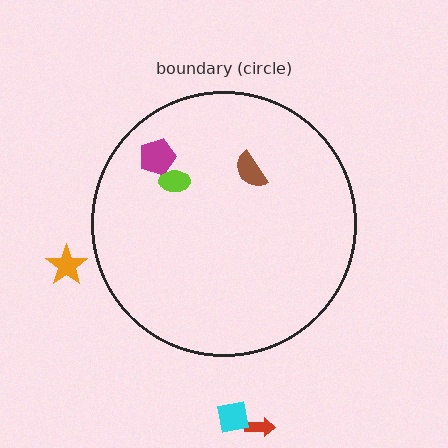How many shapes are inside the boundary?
3 inside, 3 outside.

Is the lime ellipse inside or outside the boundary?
Inside.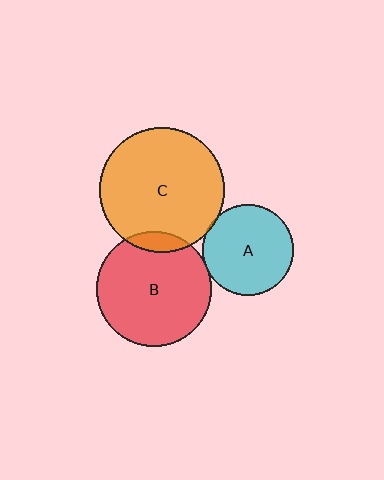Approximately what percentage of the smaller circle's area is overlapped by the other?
Approximately 10%.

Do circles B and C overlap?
Yes.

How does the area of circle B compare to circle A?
Approximately 1.6 times.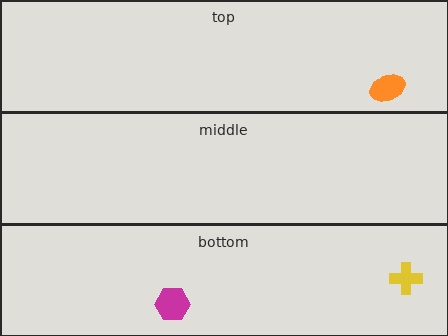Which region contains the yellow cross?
The bottom region.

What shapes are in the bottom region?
The magenta hexagon, the yellow cross.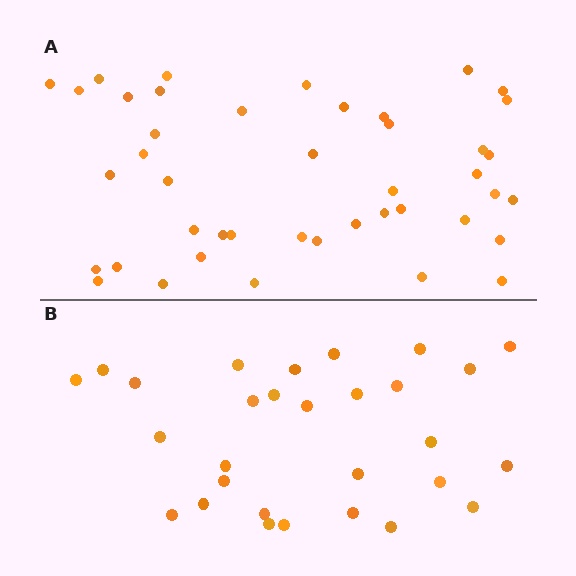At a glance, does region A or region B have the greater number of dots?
Region A (the top region) has more dots.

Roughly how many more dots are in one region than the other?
Region A has approximately 15 more dots than region B.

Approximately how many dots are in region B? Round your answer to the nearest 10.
About 30 dots. (The exact count is 29, which rounds to 30.)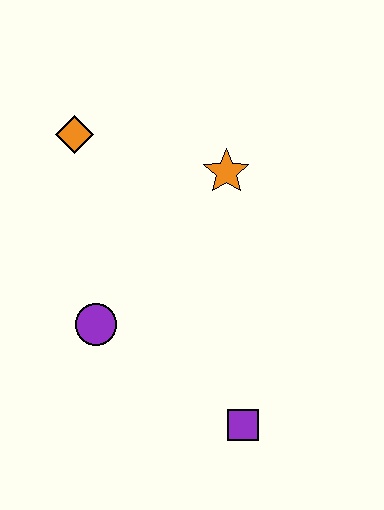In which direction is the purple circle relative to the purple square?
The purple circle is to the left of the purple square.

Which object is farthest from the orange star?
The purple square is farthest from the orange star.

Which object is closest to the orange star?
The orange diamond is closest to the orange star.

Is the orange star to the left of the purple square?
Yes